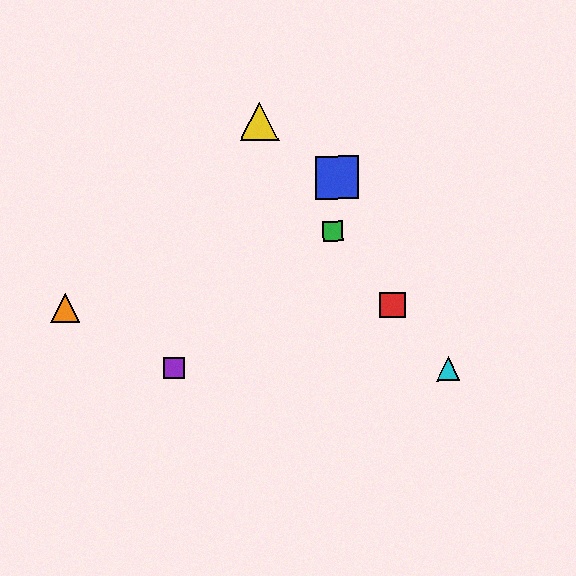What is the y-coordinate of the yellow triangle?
The yellow triangle is at y≈122.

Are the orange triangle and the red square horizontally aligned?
Yes, both are at y≈308.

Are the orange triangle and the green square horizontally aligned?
No, the orange triangle is at y≈308 and the green square is at y≈231.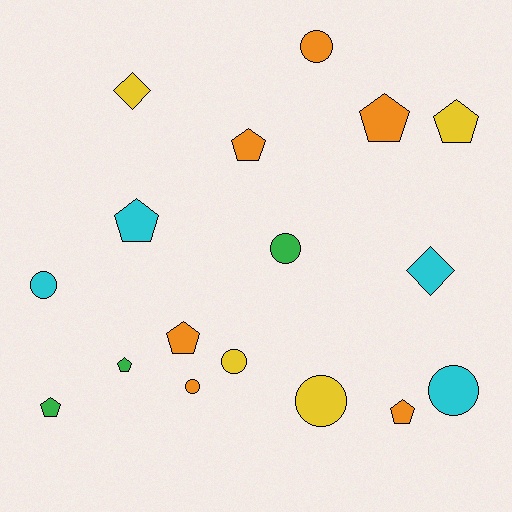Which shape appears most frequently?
Pentagon, with 8 objects.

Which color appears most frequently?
Orange, with 6 objects.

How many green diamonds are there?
There are no green diamonds.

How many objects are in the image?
There are 17 objects.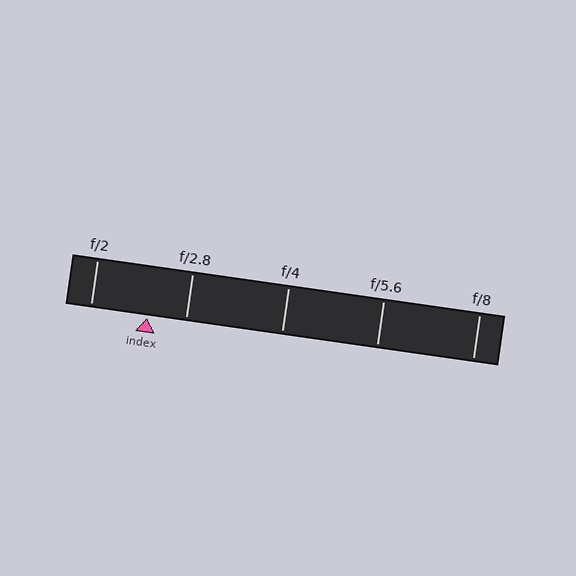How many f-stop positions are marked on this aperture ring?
There are 5 f-stop positions marked.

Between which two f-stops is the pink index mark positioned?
The index mark is between f/2 and f/2.8.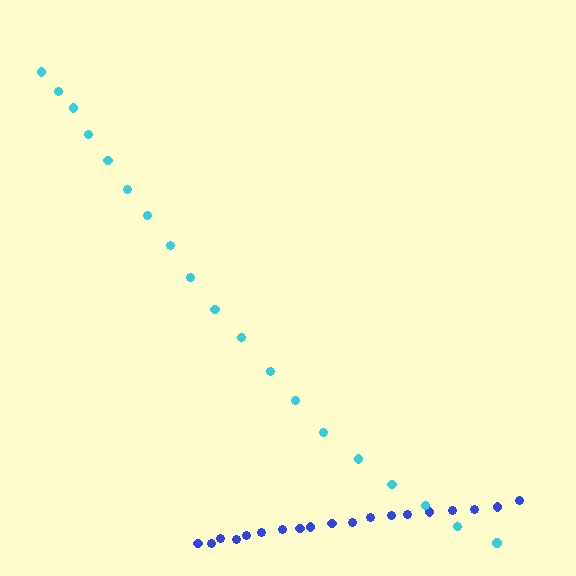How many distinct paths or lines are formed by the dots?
There are 2 distinct paths.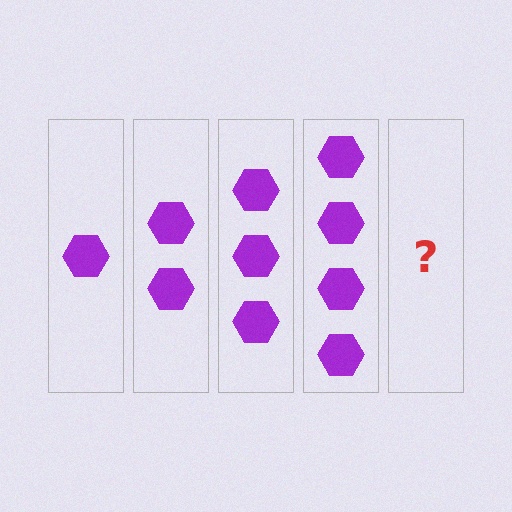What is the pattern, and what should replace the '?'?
The pattern is that each step adds one more hexagon. The '?' should be 5 hexagons.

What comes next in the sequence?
The next element should be 5 hexagons.